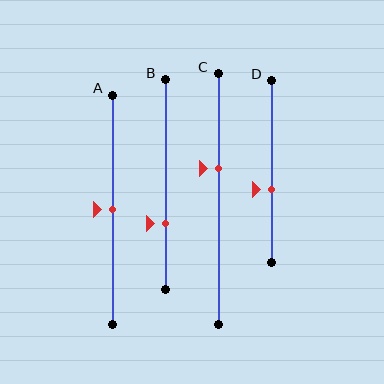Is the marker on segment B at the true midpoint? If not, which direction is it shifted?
No, the marker on segment B is shifted downward by about 19% of the segment length.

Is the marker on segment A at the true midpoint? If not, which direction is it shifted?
Yes, the marker on segment A is at the true midpoint.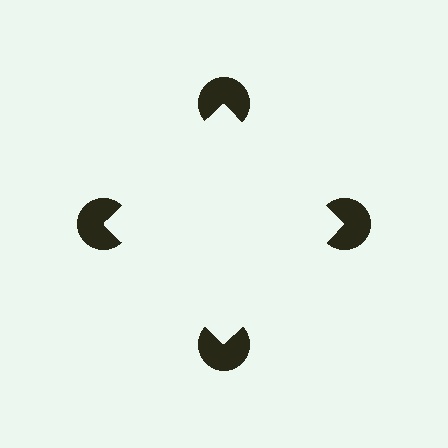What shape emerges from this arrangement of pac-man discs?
An illusory square — its edges are inferred from the aligned wedge cuts in the pac-man discs, not physically drawn.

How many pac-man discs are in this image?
There are 4 — one at each vertex of the illusory square.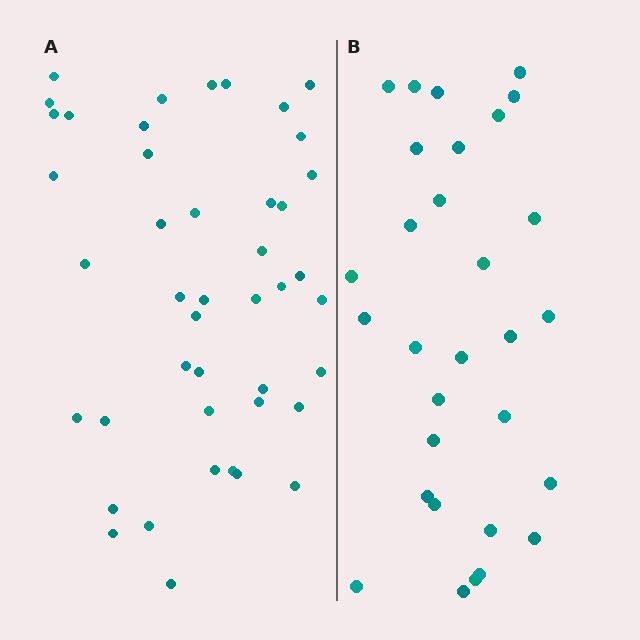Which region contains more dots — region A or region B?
Region A (the left region) has more dots.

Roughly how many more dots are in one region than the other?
Region A has approximately 15 more dots than region B.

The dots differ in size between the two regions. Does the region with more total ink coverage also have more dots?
No. Region B has more total ink coverage because its dots are larger, but region A actually contains more individual dots. Total area can be misleading — the number of items is what matters here.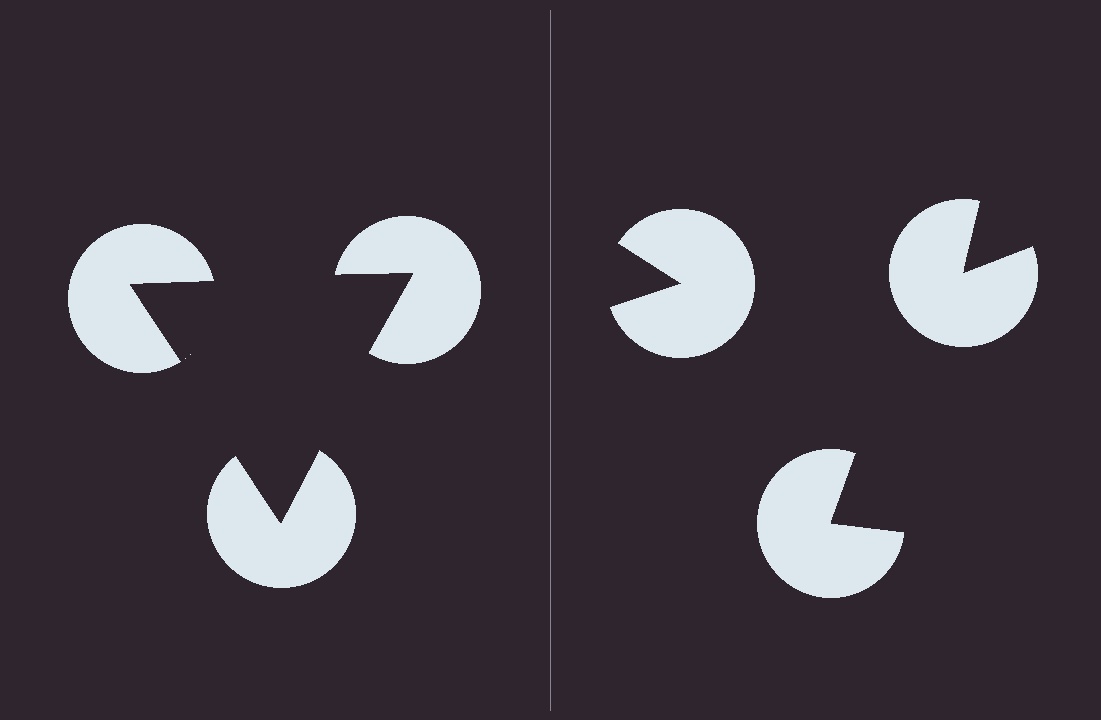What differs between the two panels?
The pac-man discs are positioned identically on both sides; only the wedge orientations differ. On the left they align to a triangle; on the right they are misaligned.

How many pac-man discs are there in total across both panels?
6 — 3 on each side.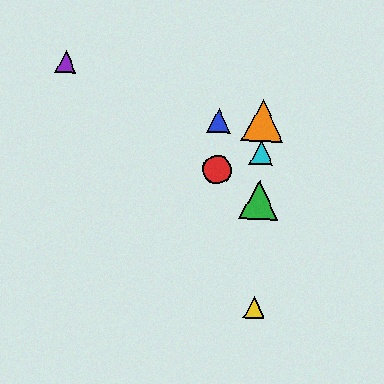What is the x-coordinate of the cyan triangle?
The cyan triangle is at x≈261.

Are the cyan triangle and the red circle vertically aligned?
No, the cyan triangle is at x≈261 and the red circle is at x≈217.